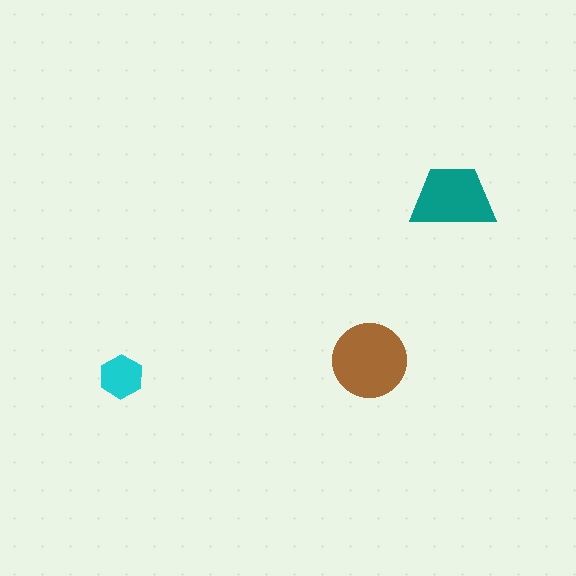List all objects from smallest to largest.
The cyan hexagon, the teal trapezoid, the brown circle.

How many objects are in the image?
There are 3 objects in the image.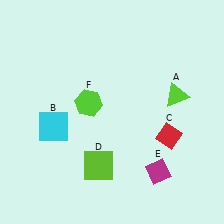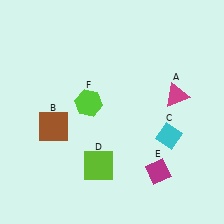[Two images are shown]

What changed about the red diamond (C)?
In Image 1, C is red. In Image 2, it changed to cyan.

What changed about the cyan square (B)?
In Image 1, B is cyan. In Image 2, it changed to brown.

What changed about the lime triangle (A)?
In Image 1, A is lime. In Image 2, it changed to magenta.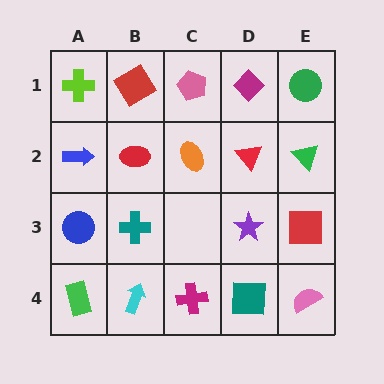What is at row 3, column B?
A teal cross.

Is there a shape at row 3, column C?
No, that cell is empty.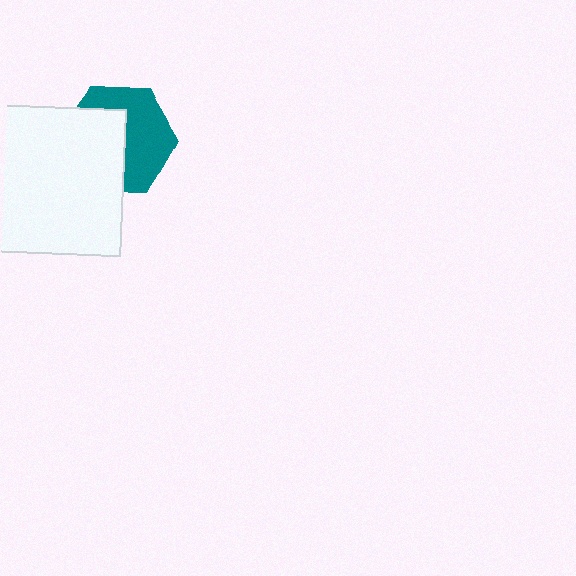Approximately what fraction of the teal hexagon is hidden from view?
Roughly 48% of the teal hexagon is hidden behind the white square.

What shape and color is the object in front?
The object in front is a white square.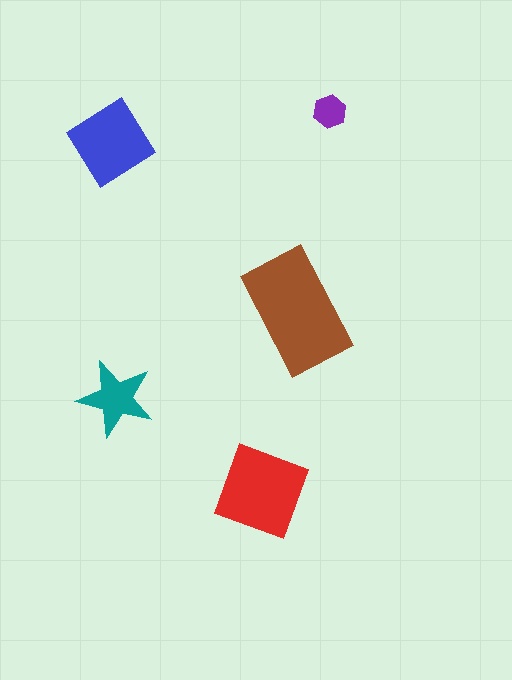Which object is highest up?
The purple hexagon is topmost.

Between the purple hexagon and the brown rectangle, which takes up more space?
The brown rectangle.